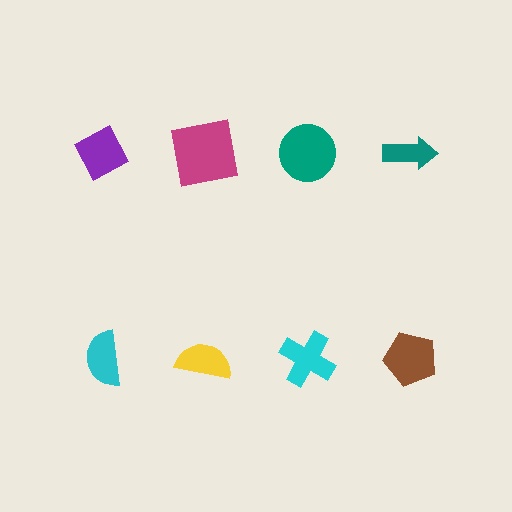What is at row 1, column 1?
A purple diamond.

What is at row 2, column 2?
A yellow semicircle.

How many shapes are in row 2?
4 shapes.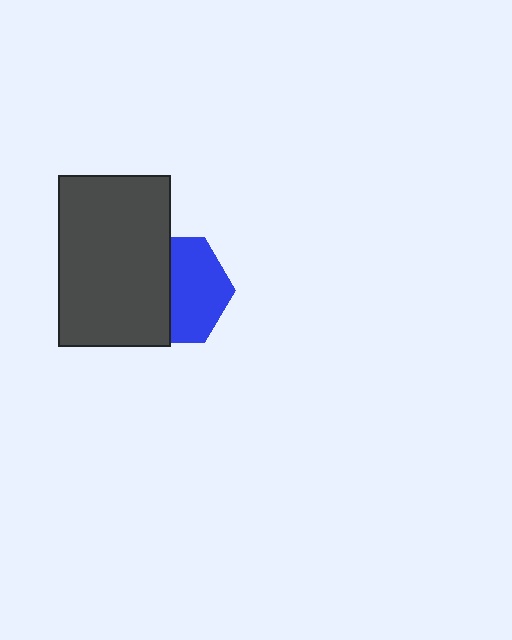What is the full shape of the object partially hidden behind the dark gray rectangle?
The partially hidden object is a blue hexagon.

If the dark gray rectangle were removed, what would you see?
You would see the complete blue hexagon.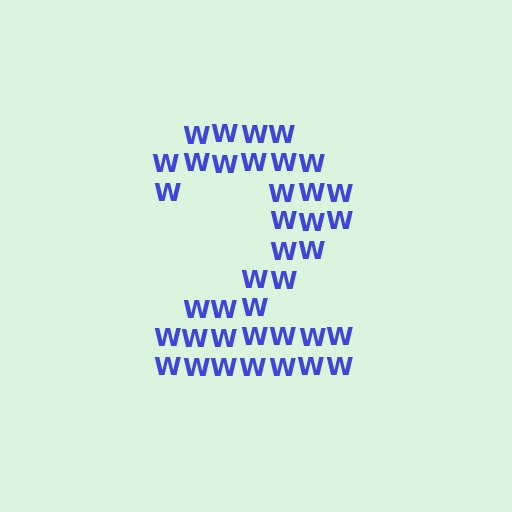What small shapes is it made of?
It is made of small letter W's.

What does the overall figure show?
The overall figure shows the digit 2.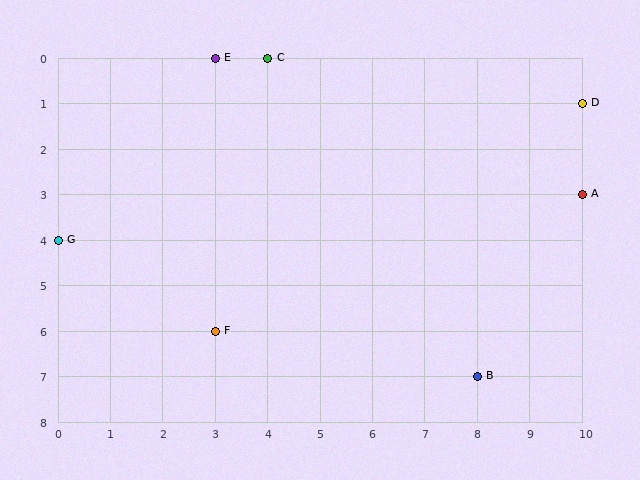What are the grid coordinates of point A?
Point A is at grid coordinates (10, 3).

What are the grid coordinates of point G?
Point G is at grid coordinates (0, 4).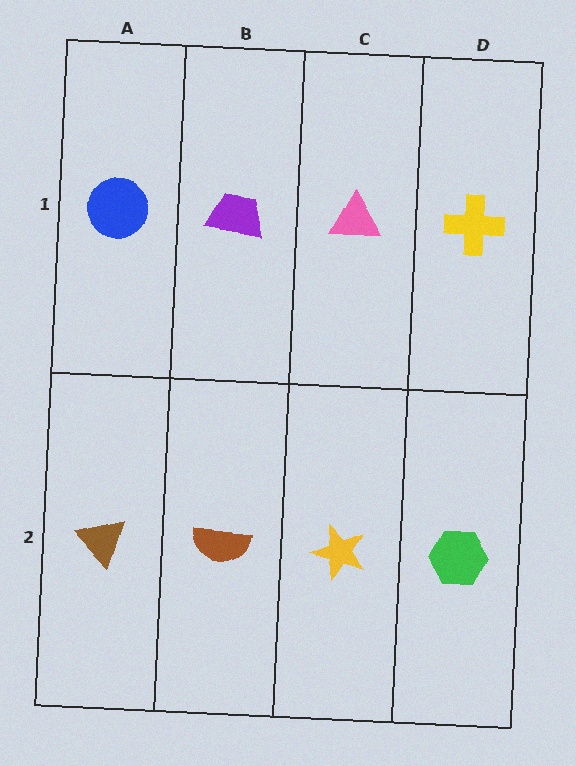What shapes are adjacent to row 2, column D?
A yellow cross (row 1, column D), a yellow star (row 2, column C).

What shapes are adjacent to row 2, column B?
A purple trapezoid (row 1, column B), a brown triangle (row 2, column A), a yellow star (row 2, column C).